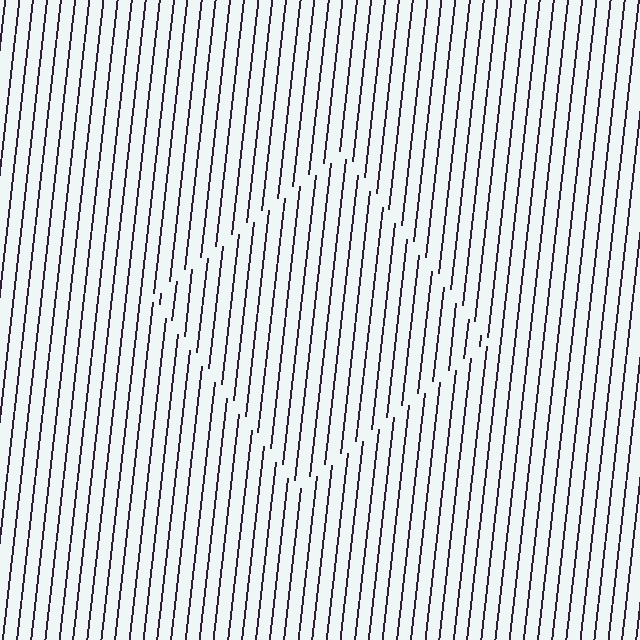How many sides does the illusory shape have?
4 sides — the line-ends trace a square.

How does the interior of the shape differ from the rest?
The interior of the shape contains the same grating, shifted by half a period — the contour is defined by the phase discontinuity where line-ends from the inner and outer gratings abut.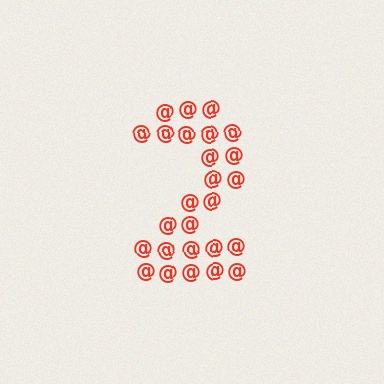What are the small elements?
The small elements are at signs.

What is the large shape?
The large shape is the digit 2.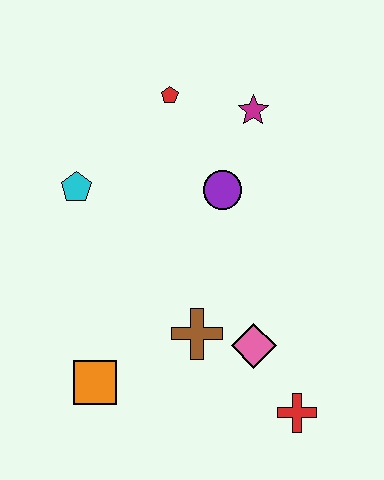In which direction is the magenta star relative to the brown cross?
The magenta star is above the brown cross.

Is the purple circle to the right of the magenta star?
No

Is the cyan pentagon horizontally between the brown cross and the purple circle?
No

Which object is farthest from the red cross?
The red pentagon is farthest from the red cross.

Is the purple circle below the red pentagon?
Yes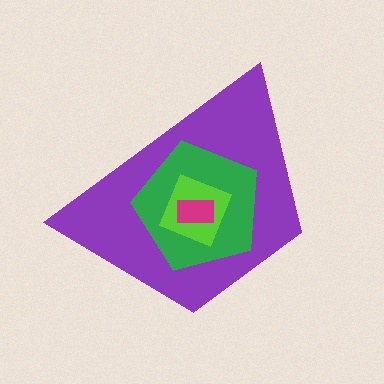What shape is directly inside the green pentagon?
The lime diamond.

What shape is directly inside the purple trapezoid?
The green pentagon.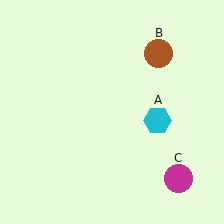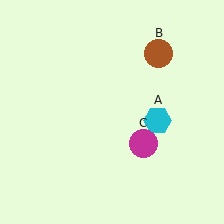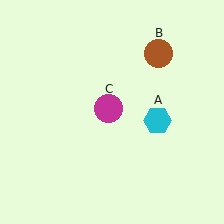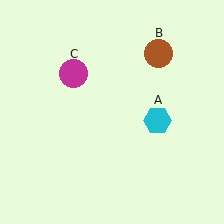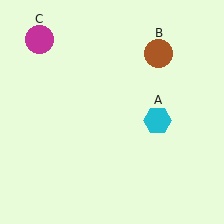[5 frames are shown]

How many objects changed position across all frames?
1 object changed position: magenta circle (object C).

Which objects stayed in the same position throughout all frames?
Cyan hexagon (object A) and brown circle (object B) remained stationary.